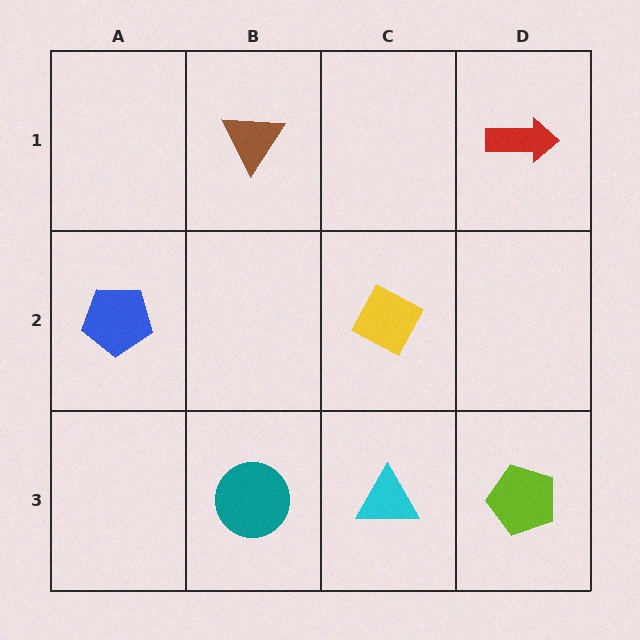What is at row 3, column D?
A lime pentagon.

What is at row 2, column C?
A yellow diamond.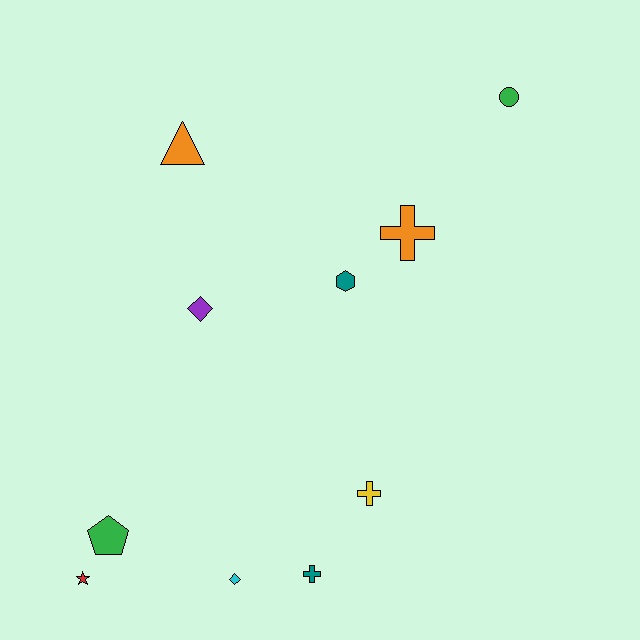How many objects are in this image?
There are 10 objects.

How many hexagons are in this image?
There is 1 hexagon.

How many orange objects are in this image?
There are 2 orange objects.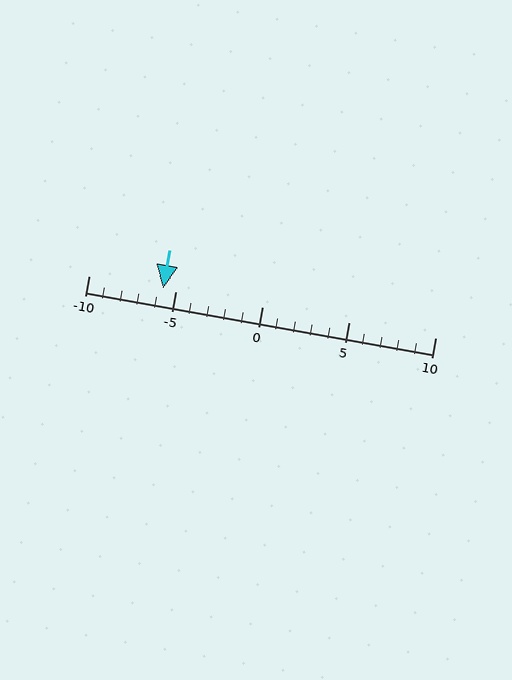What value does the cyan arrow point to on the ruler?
The cyan arrow points to approximately -6.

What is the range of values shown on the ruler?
The ruler shows values from -10 to 10.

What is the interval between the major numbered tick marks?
The major tick marks are spaced 5 units apart.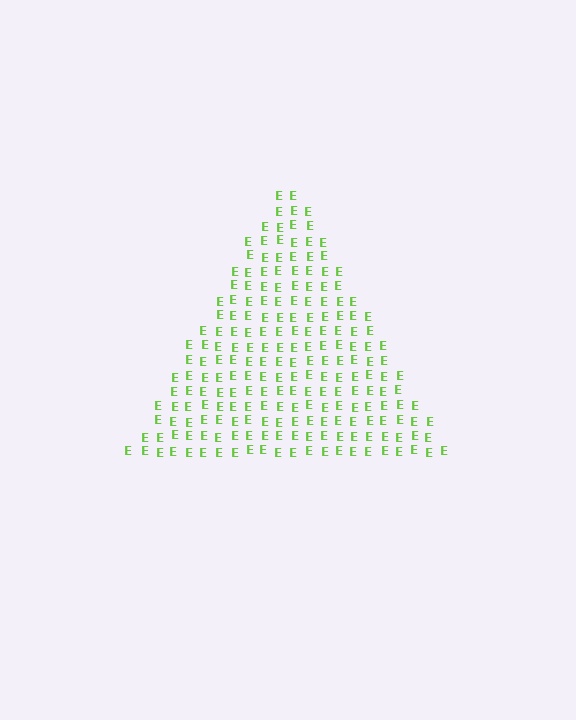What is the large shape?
The large shape is a triangle.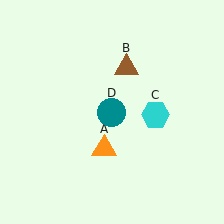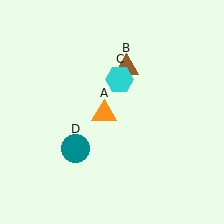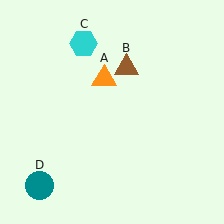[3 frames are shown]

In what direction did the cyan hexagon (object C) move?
The cyan hexagon (object C) moved up and to the left.